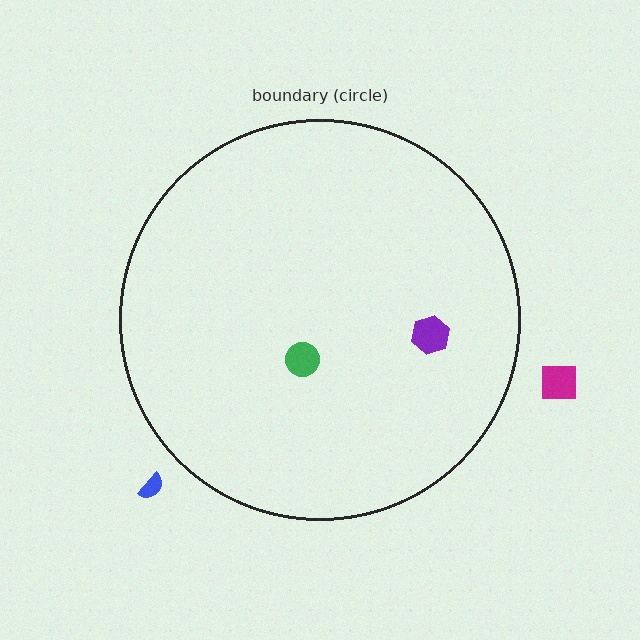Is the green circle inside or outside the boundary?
Inside.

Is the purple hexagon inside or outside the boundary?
Inside.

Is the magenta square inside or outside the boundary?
Outside.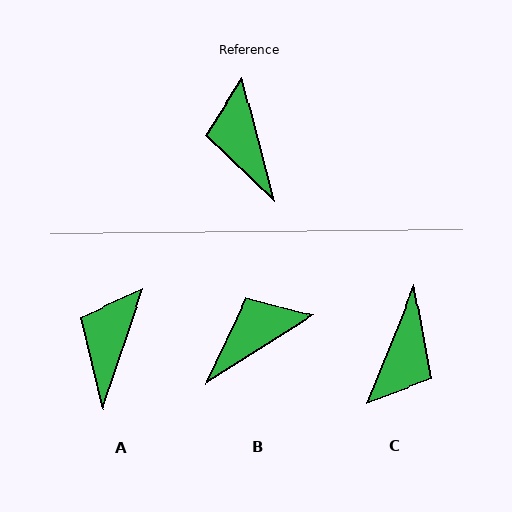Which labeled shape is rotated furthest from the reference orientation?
C, about 143 degrees away.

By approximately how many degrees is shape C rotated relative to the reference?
Approximately 143 degrees counter-clockwise.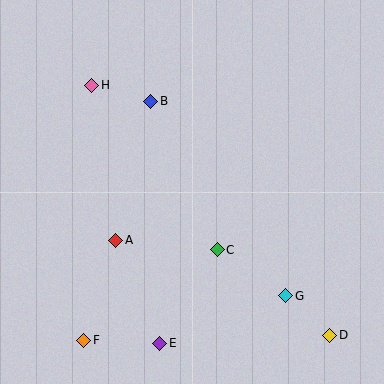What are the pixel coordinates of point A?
Point A is at (116, 240).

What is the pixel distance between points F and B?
The distance between F and B is 248 pixels.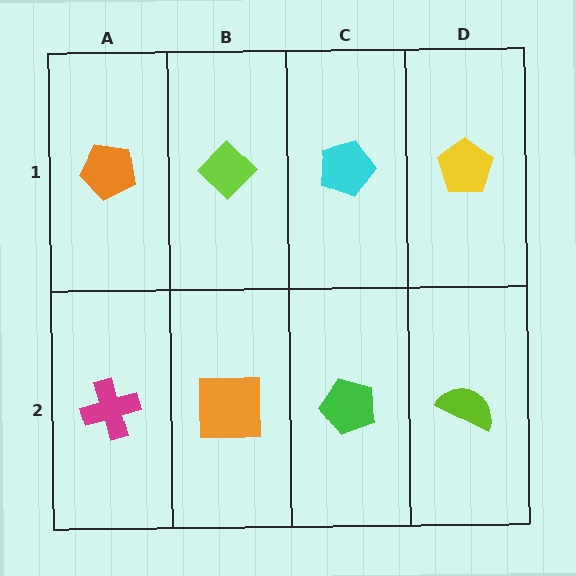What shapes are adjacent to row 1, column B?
An orange square (row 2, column B), an orange pentagon (row 1, column A), a cyan pentagon (row 1, column C).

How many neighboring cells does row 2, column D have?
2.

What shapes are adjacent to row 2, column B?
A lime diamond (row 1, column B), a magenta cross (row 2, column A), a green pentagon (row 2, column C).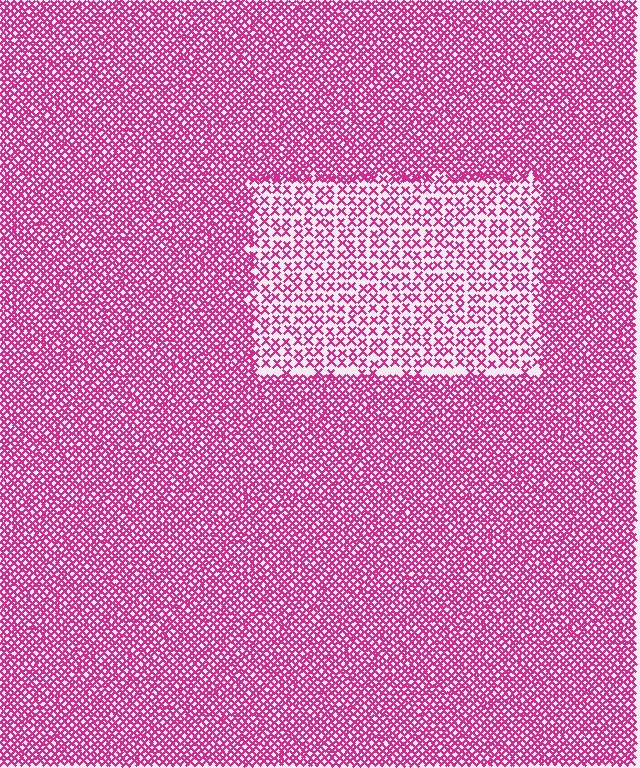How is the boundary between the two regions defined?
The boundary is defined by a change in element density (approximately 2.3x ratio). All elements are the same color, size, and shape.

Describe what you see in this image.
The image contains small magenta elements arranged at two different densities. A rectangle-shaped region is visible where the elements are less densely packed than the surrounding area.